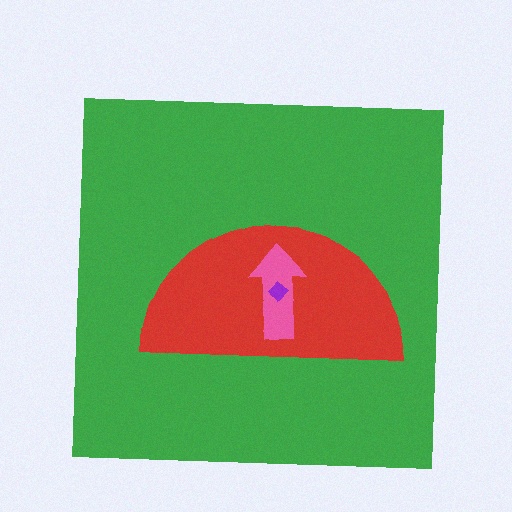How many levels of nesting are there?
4.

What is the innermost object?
The purple diamond.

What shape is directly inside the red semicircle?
The pink arrow.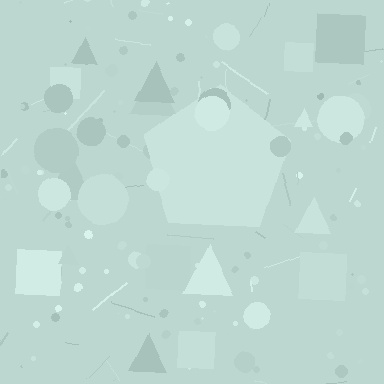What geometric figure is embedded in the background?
A pentagon is embedded in the background.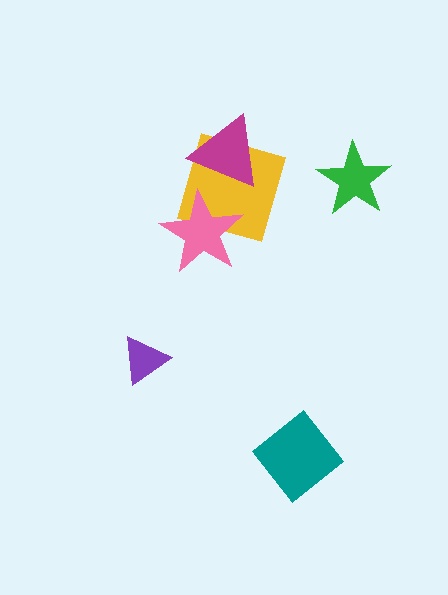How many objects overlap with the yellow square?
2 objects overlap with the yellow square.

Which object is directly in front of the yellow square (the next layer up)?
The magenta triangle is directly in front of the yellow square.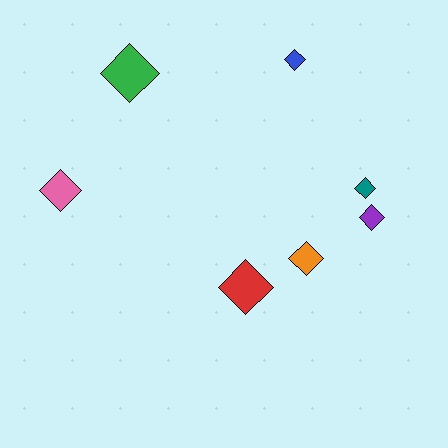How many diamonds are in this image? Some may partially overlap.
There are 7 diamonds.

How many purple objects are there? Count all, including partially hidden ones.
There is 1 purple object.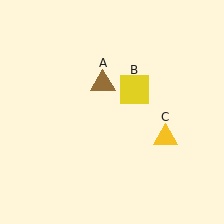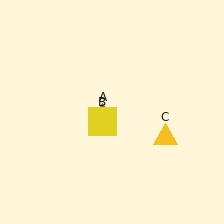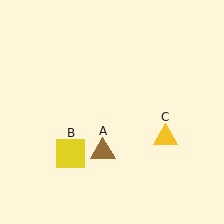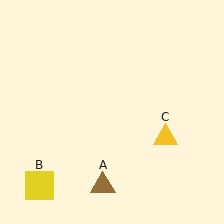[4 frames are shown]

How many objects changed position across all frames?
2 objects changed position: brown triangle (object A), yellow square (object B).